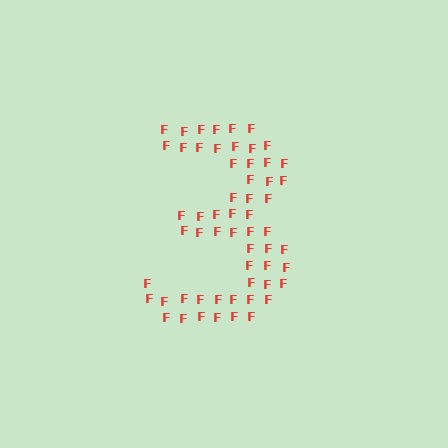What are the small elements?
The small elements are letter F's.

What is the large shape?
The large shape is the digit 3.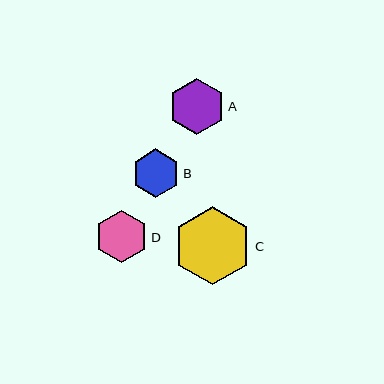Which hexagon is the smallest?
Hexagon B is the smallest with a size of approximately 48 pixels.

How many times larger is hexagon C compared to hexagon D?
Hexagon C is approximately 1.5 times the size of hexagon D.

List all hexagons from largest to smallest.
From largest to smallest: C, A, D, B.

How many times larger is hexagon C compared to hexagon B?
Hexagon C is approximately 1.6 times the size of hexagon B.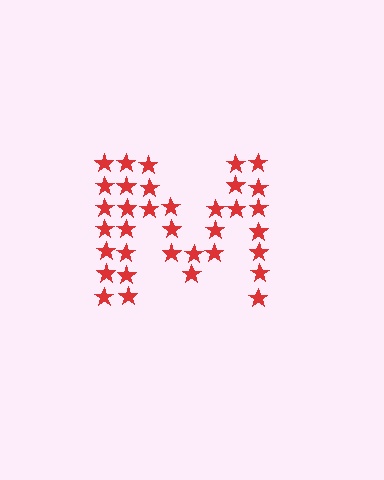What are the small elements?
The small elements are stars.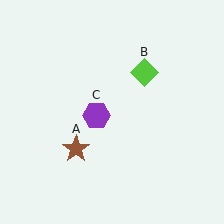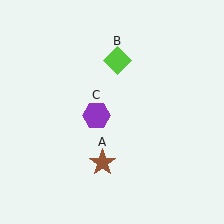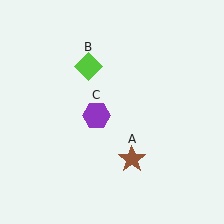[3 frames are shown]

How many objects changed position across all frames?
2 objects changed position: brown star (object A), lime diamond (object B).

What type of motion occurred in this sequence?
The brown star (object A), lime diamond (object B) rotated counterclockwise around the center of the scene.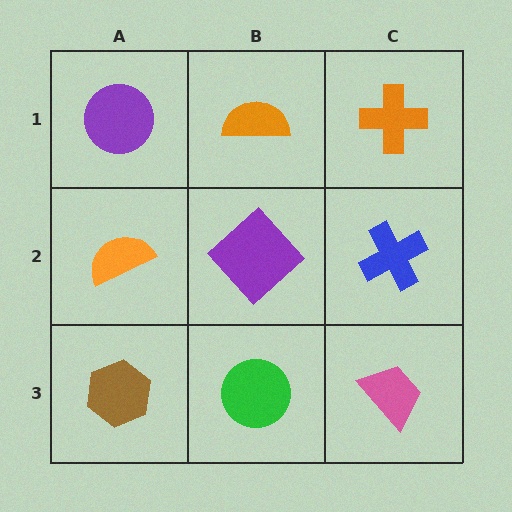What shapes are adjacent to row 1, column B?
A purple diamond (row 2, column B), a purple circle (row 1, column A), an orange cross (row 1, column C).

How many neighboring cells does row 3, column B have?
3.